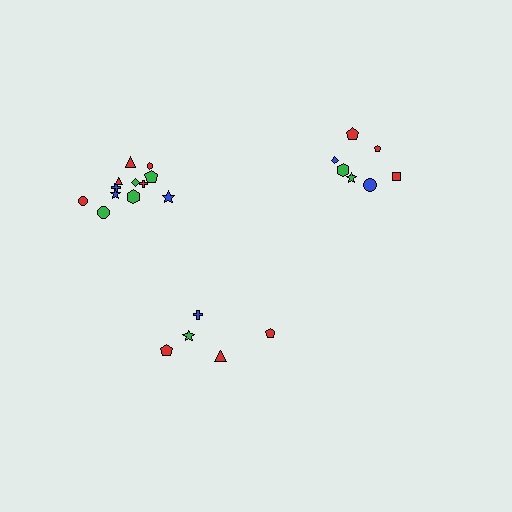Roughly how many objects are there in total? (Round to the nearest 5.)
Roughly 25 objects in total.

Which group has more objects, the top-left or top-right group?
The top-left group.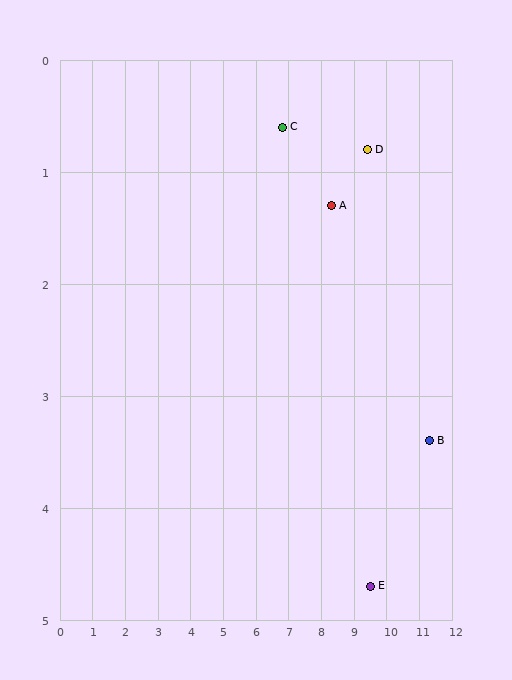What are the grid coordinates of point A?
Point A is at approximately (8.3, 1.3).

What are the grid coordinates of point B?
Point B is at approximately (11.3, 3.4).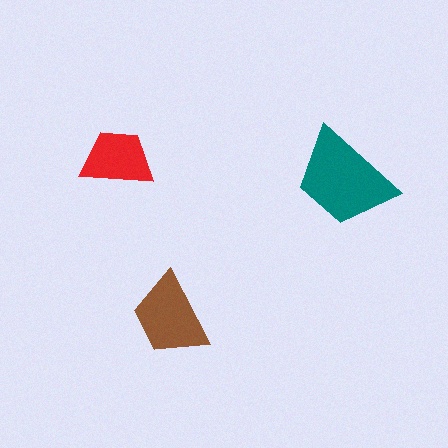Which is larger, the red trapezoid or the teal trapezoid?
The teal one.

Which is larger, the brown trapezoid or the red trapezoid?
The brown one.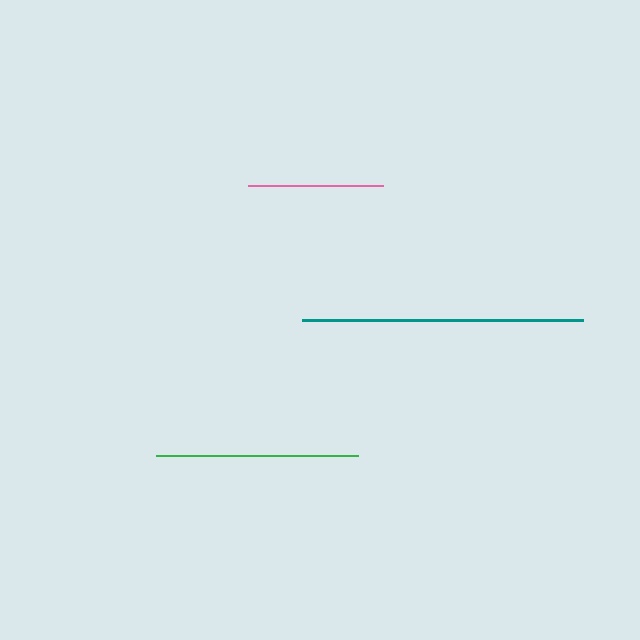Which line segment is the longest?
The teal line is the longest at approximately 281 pixels.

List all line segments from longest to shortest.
From longest to shortest: teal, green, pink.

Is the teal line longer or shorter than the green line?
The teal line is longer than the green line.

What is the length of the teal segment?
The teal segment is approximately 281 pixels long.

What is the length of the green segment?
The green segment is approximately 202 pixels long.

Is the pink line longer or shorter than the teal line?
The teal line is longer than the pink line.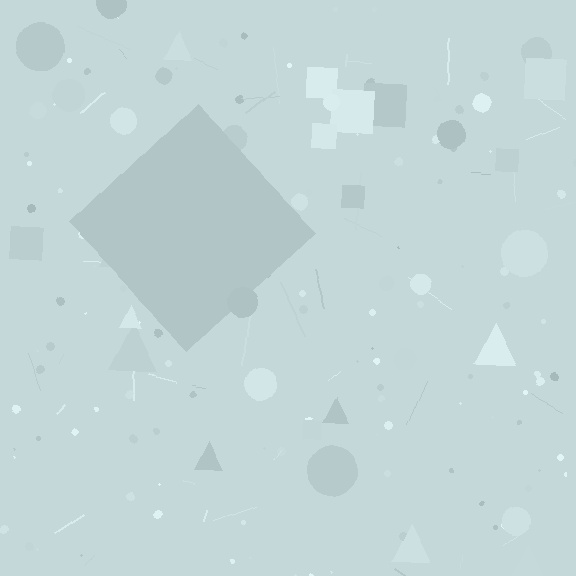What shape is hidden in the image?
A diamond is hidden in the image.